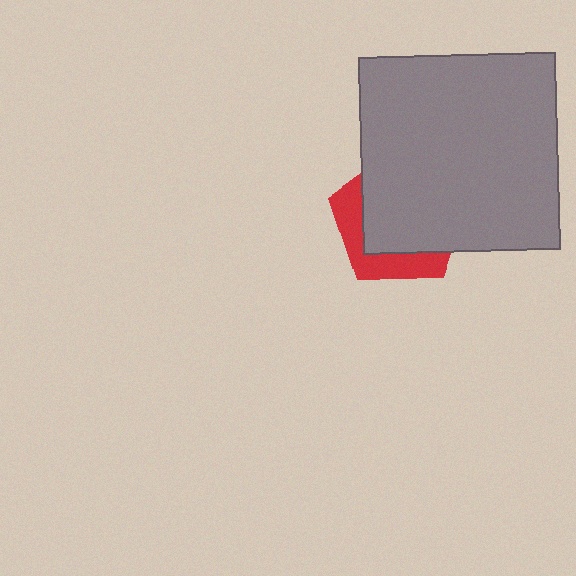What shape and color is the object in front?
The object in front is a gray square.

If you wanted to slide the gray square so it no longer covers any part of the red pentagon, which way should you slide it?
Slide it toward the upper-right — that is the most direct way to separate the two shapes.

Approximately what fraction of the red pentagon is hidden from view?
Roughly 69% of the red pentagon is hidden behind the gray square.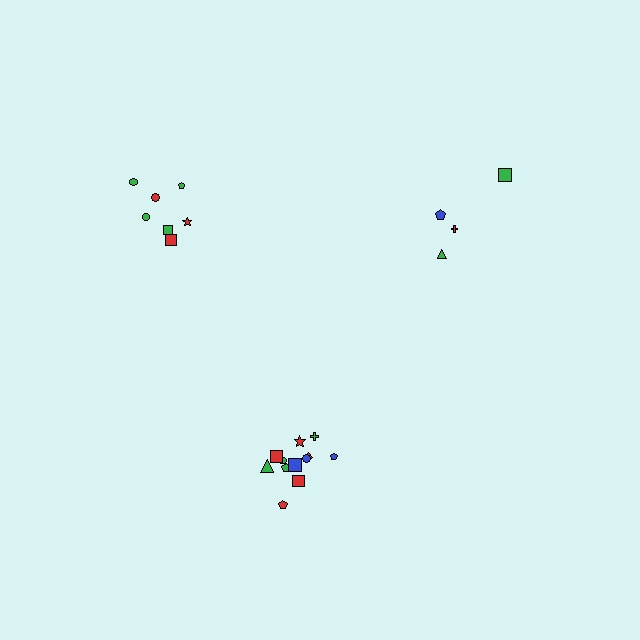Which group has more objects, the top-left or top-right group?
The top-left group.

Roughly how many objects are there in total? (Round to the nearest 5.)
Roughly 25 objects in total.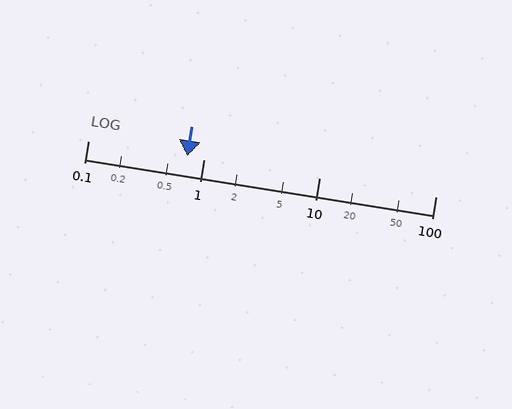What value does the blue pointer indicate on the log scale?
The pointer indicates approximately 0.72.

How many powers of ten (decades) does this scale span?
The scale spans 3 decades, from 0.1 to 100.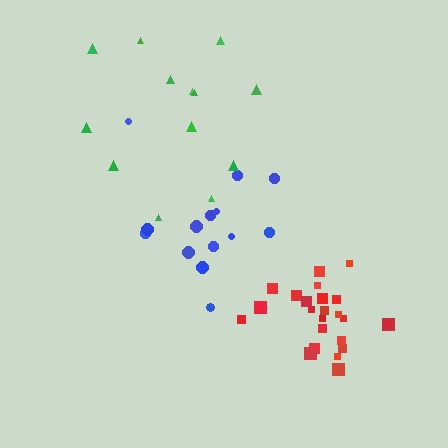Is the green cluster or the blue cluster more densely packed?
Blue.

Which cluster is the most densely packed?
Red.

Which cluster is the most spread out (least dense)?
Green.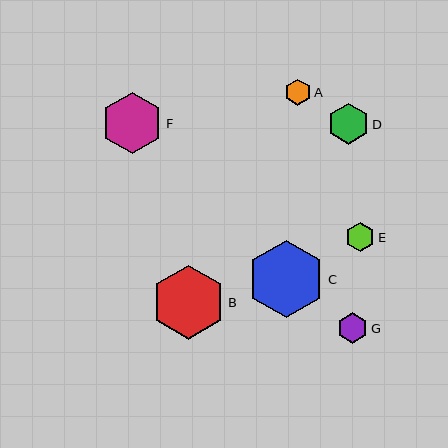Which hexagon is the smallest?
Hexagon A is the smallest with a size of approximately 26 pixels.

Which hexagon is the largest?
Hexagon C is the largest with a size of approximately 77 pixels.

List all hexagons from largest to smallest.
From largest to smallest: C, B, F, D, G, E, A.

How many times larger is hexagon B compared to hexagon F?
Hexagon B is approximately 1.2 times the size of hexagon F.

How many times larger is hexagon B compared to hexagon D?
Hexagon B is approximately 1.8 times the size of hexagon D.